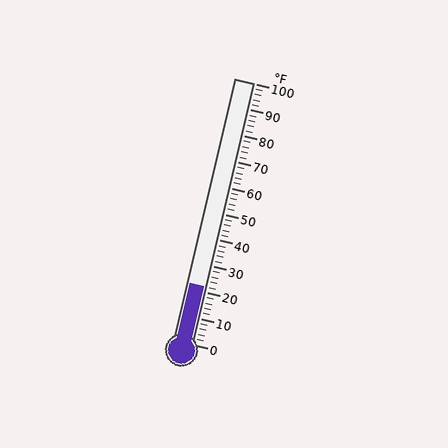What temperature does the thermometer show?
The thermometer shows approximately 22°F.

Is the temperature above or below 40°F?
The temperature is below 40°F.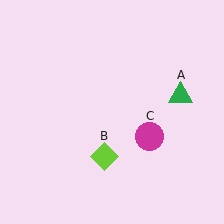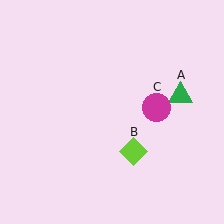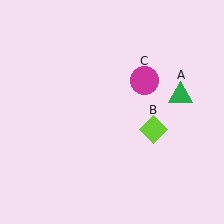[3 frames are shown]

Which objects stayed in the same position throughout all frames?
Green triangle (object A) remained stationary.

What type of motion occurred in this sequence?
The lime diamond (object B), magenta circle (object C) rotated counterclockwise around the center of the scene.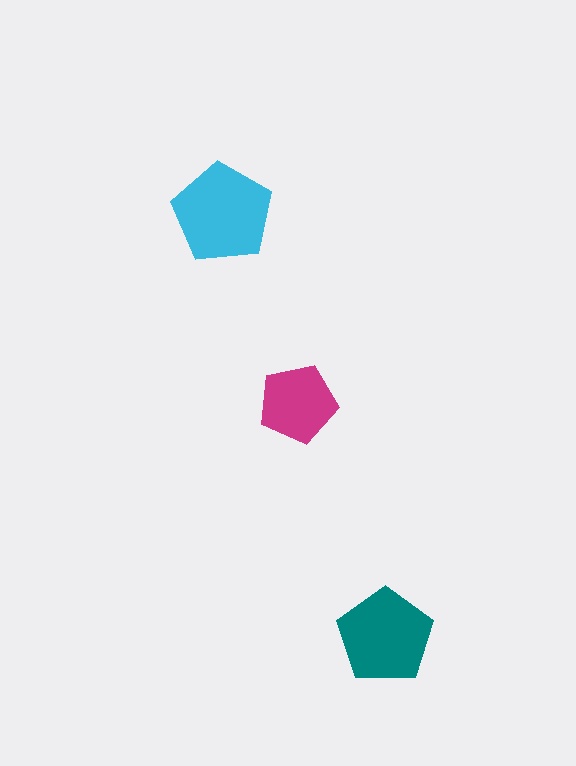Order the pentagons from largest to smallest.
the cyan one, the teal one, the magenta one.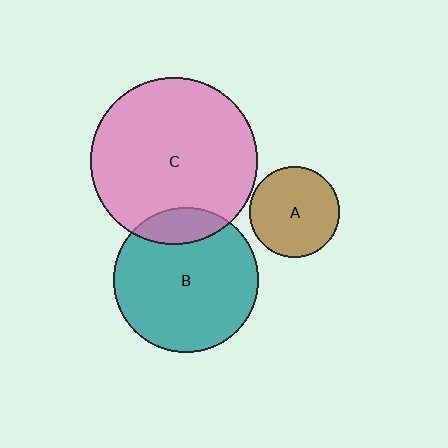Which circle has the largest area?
Circle C (pink).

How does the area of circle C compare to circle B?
Approximately 1.3 times.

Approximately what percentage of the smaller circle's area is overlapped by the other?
Approximately 15%.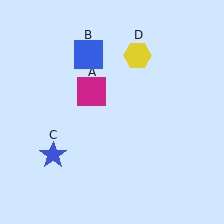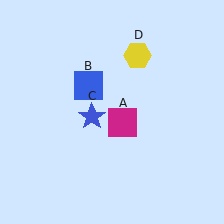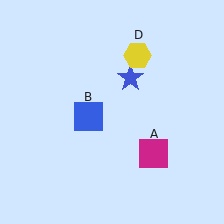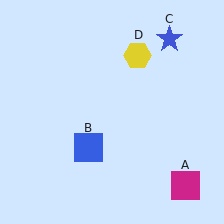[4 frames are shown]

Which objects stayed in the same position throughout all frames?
Yellow hexagon (object D) remained stationary.